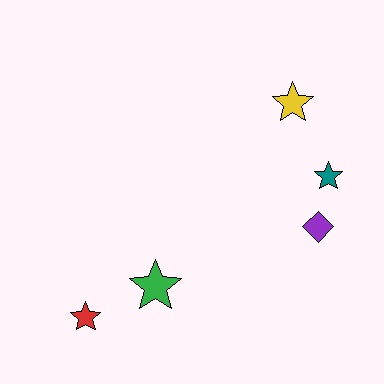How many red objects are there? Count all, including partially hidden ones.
There is 1 red object.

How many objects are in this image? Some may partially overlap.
There are 5 objects.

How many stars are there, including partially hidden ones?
There are 4 stars.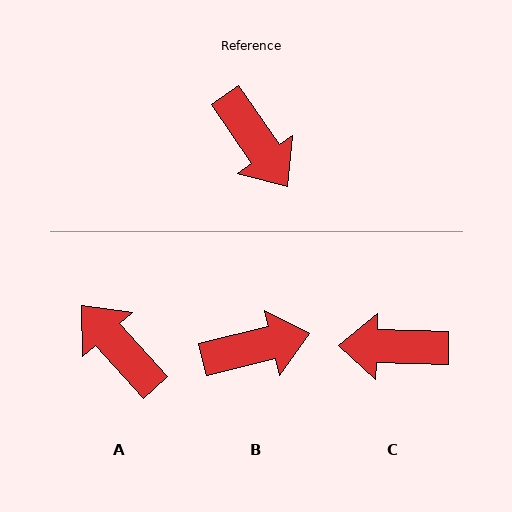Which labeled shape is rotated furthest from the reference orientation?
A, about 172 degrees away.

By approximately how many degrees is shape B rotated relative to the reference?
Approximately 69 degrees counter-clockwise.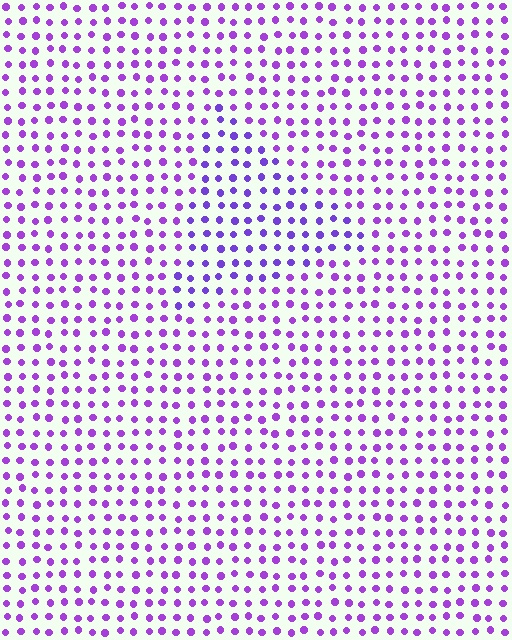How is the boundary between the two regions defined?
The boundary is defined purely by a slight shift in hue (about 19 degrees). Spacing, size, and orientation are identical on both sides.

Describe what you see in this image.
The image is filled with small purple elements in a uniform arrangement. A triangle-shaped region is visible where the elements are tinted to a slightly different hue, forming a subtle color boundary.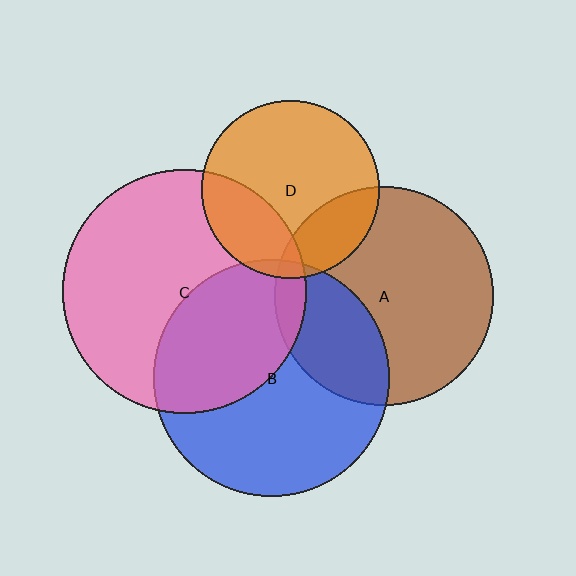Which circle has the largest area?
Circle C (pink).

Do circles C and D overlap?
Yes.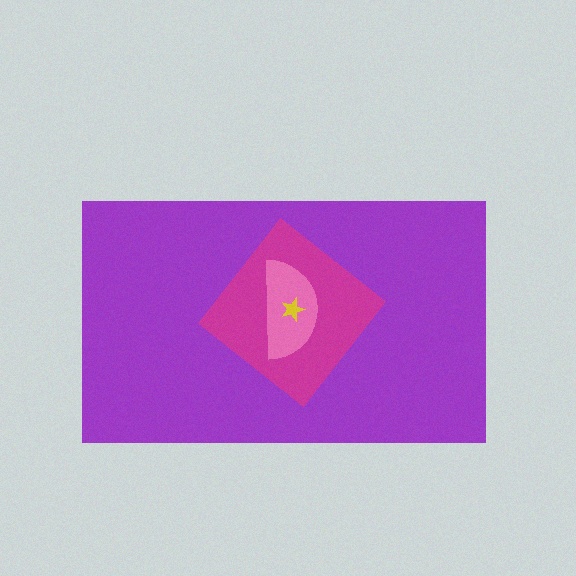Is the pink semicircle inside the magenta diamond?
Yes.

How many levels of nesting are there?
4.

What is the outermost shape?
The purple rectangle.